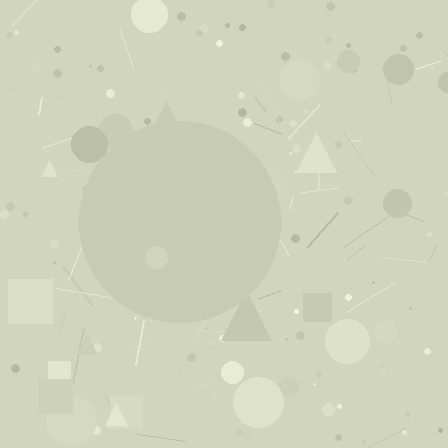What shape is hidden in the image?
A circle is hidden in the image.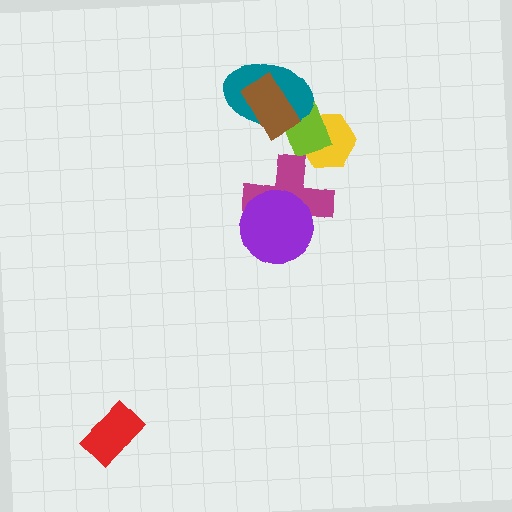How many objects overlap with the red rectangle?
0 objects overlap with the red rectangle.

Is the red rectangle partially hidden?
No, no other shape covers it.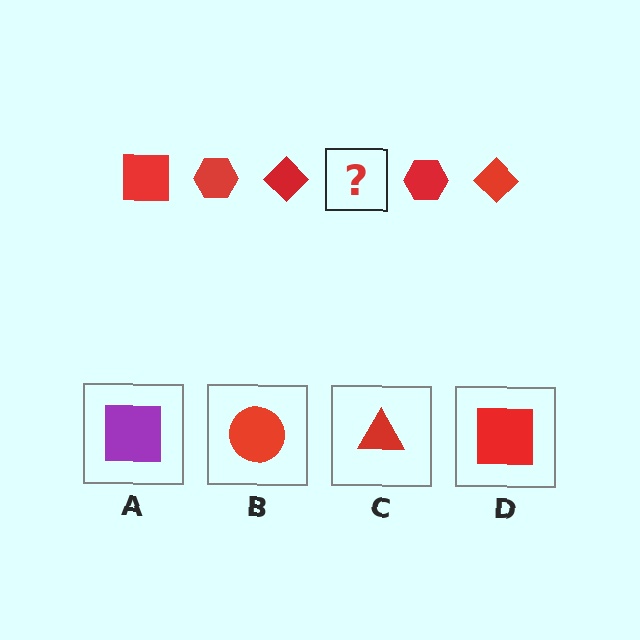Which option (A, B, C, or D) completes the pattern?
D.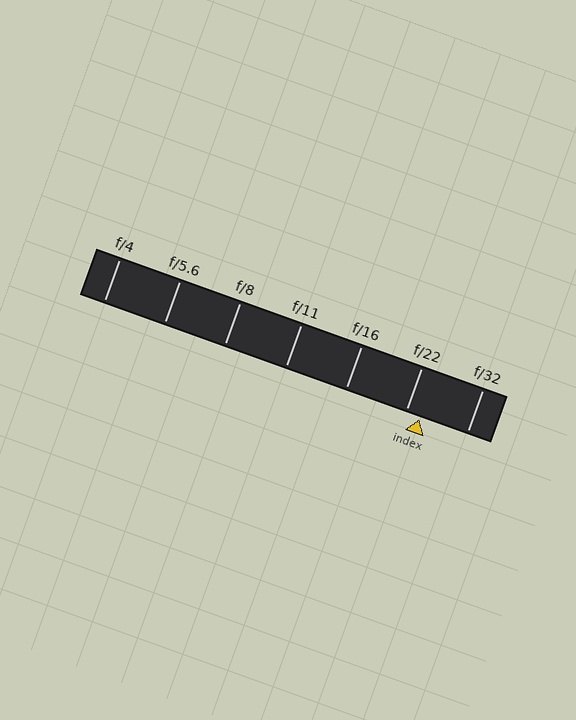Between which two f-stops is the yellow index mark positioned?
The index mark is between f/22 and f/32.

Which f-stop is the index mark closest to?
The index mark is closest to f/22.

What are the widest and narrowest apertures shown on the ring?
The widest aperture shown is f/4 and the narrowest is f/32.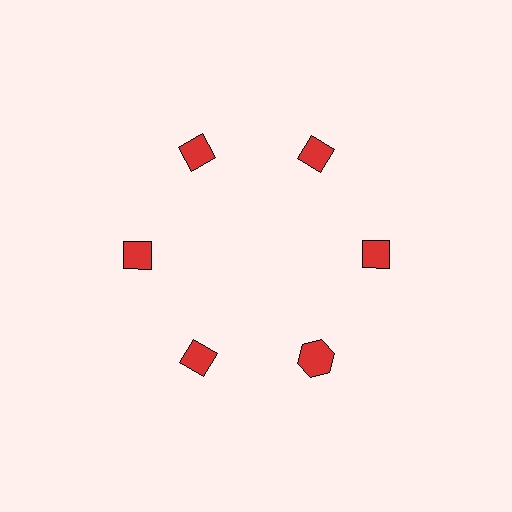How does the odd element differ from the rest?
It has a different shape: hexagon instead of diamond.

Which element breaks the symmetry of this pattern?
The red hexagon at roughly the 5 o'clock position breaks the symmetry. All other shapes are red diamonds.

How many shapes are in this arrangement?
There are 6 shapes arranged in a ring pattern.